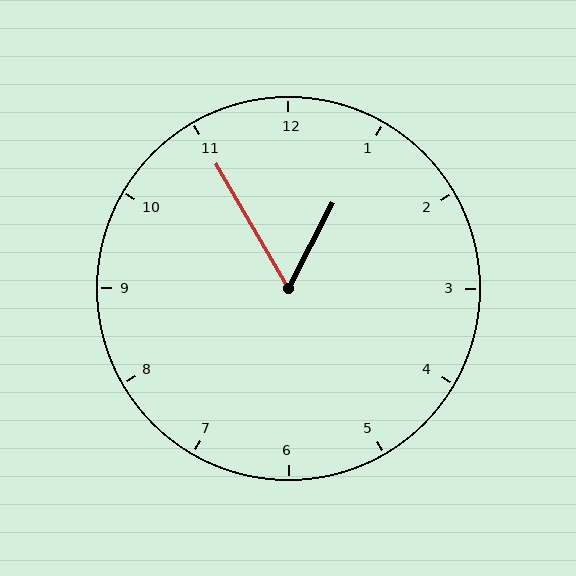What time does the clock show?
12:55.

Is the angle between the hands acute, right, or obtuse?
It is acute.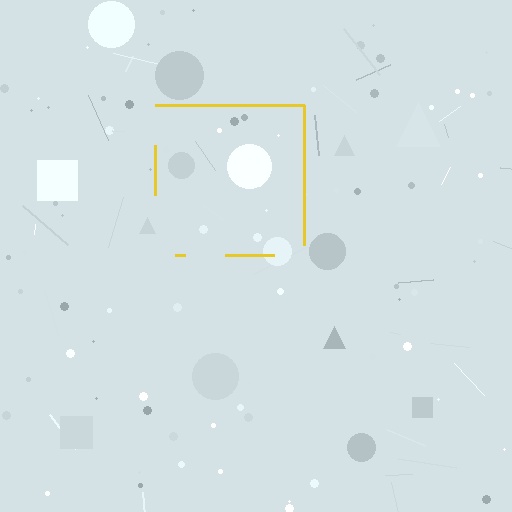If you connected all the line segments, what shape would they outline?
They would outline a square.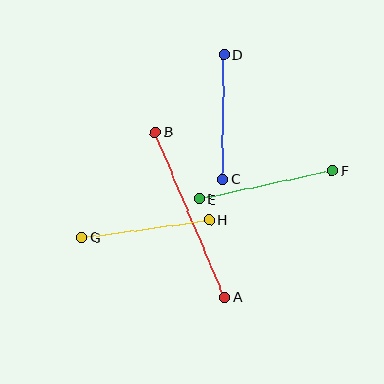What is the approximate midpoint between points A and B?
The midpoint is at approximately (190, 215) pixels.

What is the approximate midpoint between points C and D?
The midpoint is at approximately (224, 117) pixels.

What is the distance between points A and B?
The distance is approximately 179 pixels.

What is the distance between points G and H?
The distance is approximately 129 pixels.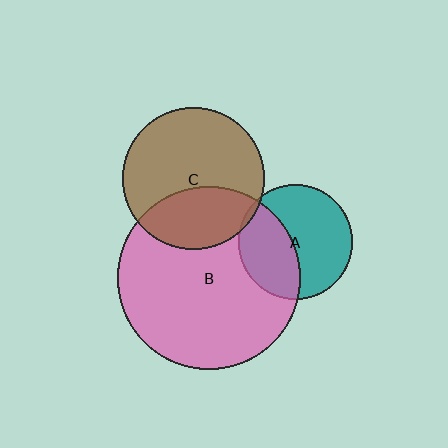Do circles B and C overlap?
Yes.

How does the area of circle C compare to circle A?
Approximately 1.5 times.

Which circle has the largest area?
Circle B (pink).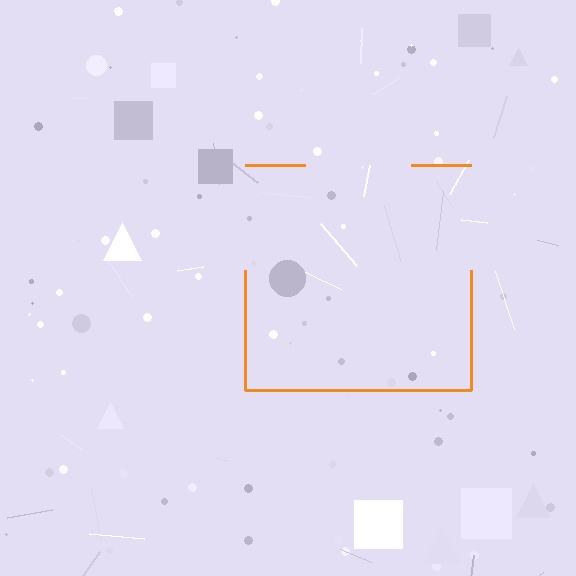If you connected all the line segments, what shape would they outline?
They would outline a square.